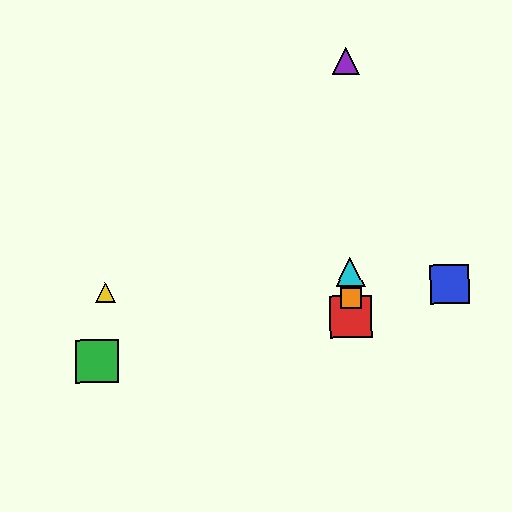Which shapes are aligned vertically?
The red square, the purple triangle, the orange square, the cyan triangle are aligned vertically.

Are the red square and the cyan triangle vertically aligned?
Yes, both are at x≈351.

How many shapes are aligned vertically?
4 shapes (the red square, the purple triangle, the orange square, the cyan triangle) are aligned vertically.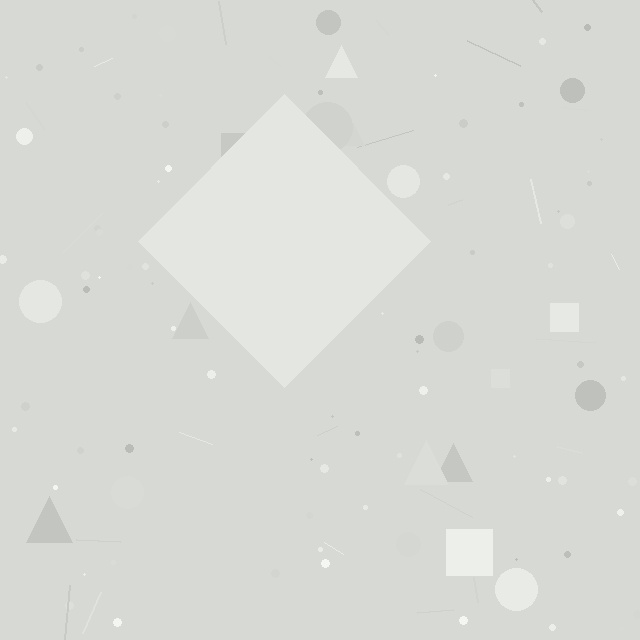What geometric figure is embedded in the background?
A diamond is embedded in the background.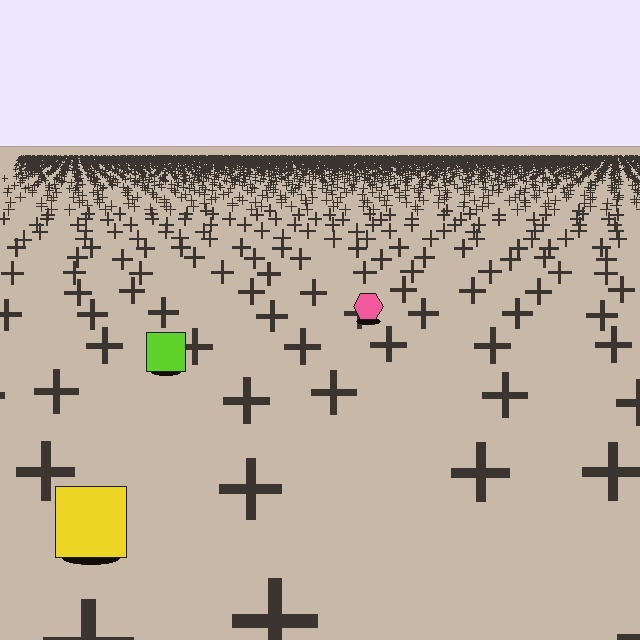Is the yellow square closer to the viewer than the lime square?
Yes. The yellow square is closer — you can tell from the texture gradient: the ground texture is coarser near it.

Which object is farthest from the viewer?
The pink hexagon is farthest from the viewer. It appears smaller and the ground texture around it is denser.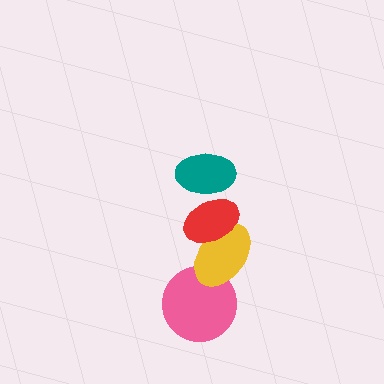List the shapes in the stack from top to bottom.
From top to bottom: the teal ellipse, the red ellipse, the yellow ellipse, the pink circle.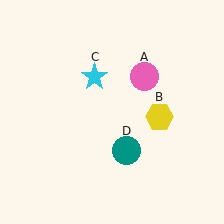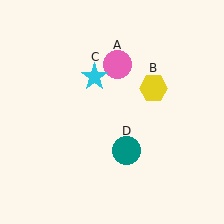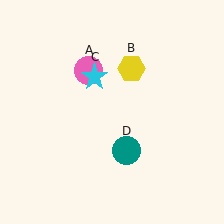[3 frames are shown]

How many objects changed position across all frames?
2 objects changed position: pink circle (object A), yellow hexagon (object B).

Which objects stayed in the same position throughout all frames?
Cyan star (object C) and teal circle (object D) remained stationary.